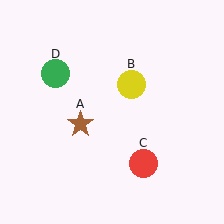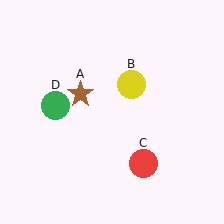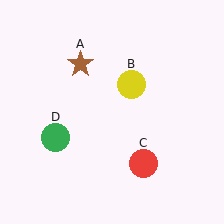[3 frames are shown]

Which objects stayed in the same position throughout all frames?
Yellow circle (object B) and red circle (object C) remained stationary.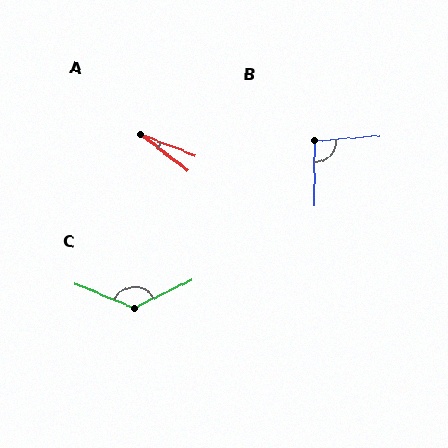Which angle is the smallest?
A, at approximately 16 degrees.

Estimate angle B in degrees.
Approximately 95 degrees.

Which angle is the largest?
C, at approximately 131 degrees.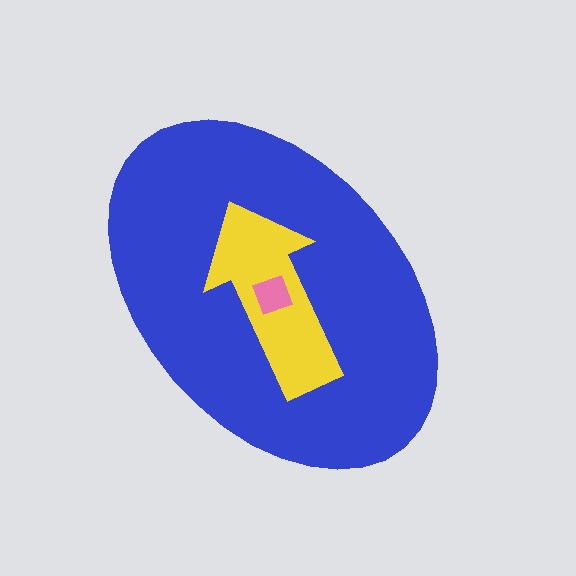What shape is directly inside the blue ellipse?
The yellow arrow.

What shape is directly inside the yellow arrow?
The pink square.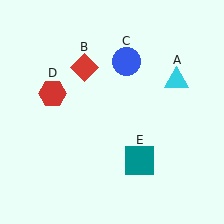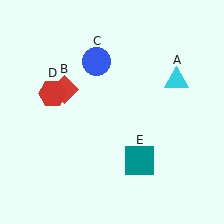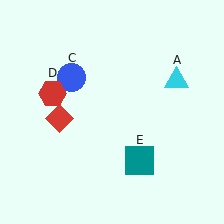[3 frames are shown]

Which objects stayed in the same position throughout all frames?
Cyan triangle (object A) and red hexagon (object D) and teal square (object E) remained stationary.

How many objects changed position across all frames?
2 objects changed position: red diamond (object B), blue circle (object C).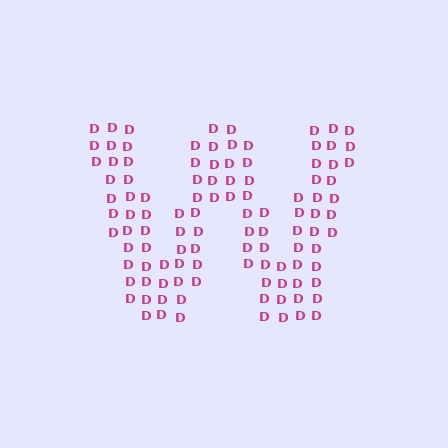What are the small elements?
The small elements are letter D's.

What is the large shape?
The large shape is the letter W.